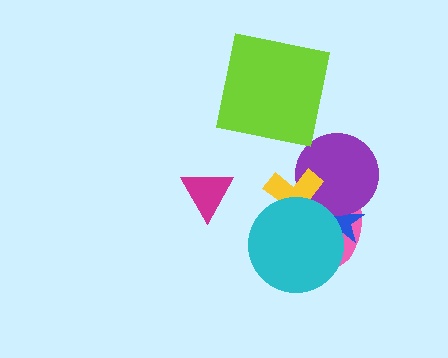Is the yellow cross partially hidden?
Yes, it is partially covered by another shape.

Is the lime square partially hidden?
No, no other shape covers it.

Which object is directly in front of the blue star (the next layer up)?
The purple circle is directly in front of the blue star.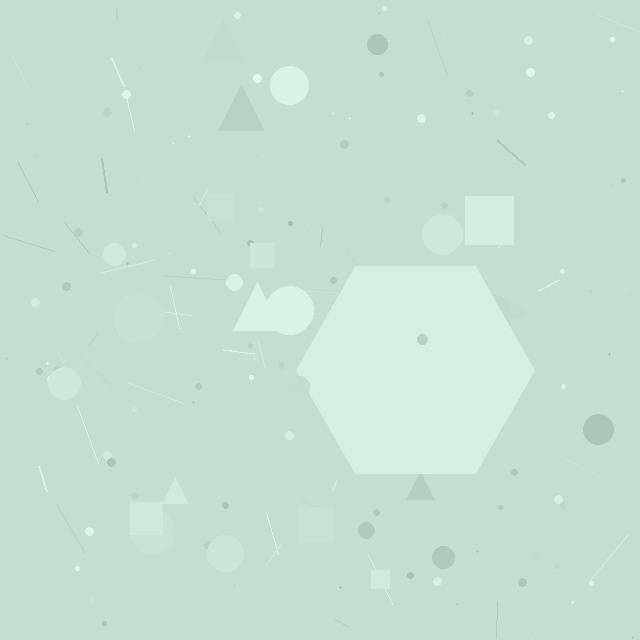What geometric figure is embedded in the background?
A hexagon is embedded in the background.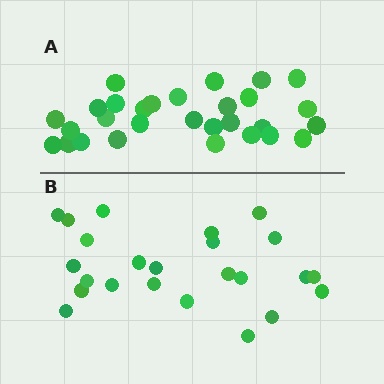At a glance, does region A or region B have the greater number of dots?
Region A (the top region) has more dots.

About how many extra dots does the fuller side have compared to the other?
Region A has about 5 more dots than region B.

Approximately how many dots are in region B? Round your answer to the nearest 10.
About 20 dots. (The exact count is 24, which rounds to 20.)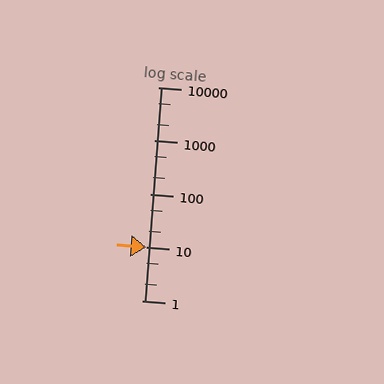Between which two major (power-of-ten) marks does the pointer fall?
The pointer is between 1 and 10.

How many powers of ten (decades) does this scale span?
The scale spans 4 decades, from 1 to 10000.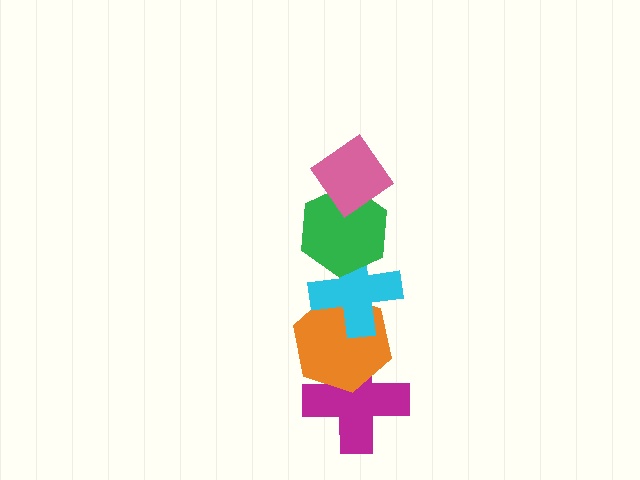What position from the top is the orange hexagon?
The orange hexagon is 4th from the top.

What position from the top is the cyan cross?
The cyan cross is 3rd from the top.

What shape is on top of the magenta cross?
The orange hexagon is on top of the magenta cross.